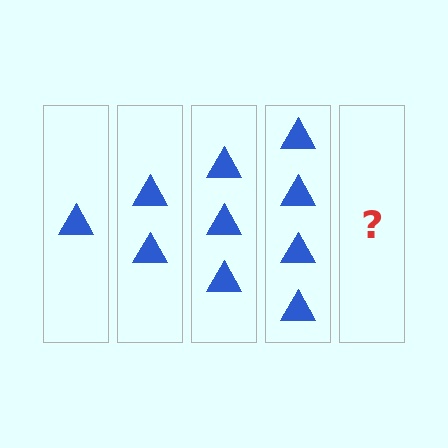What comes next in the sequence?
The next element should be 5 triangles.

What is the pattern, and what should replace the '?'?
The pattern is that each step adds one more triangle. The '?' should be 5 triangles.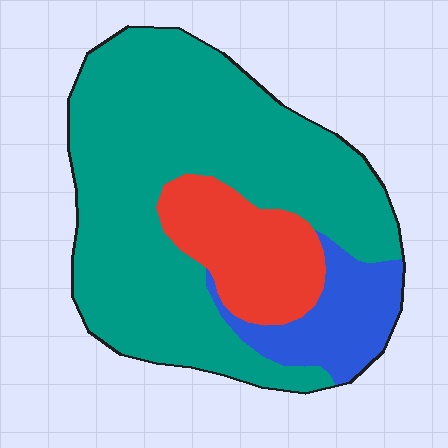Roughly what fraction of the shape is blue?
Blue covers around 15% of the shape.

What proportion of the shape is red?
Red takes up about one sixth (1/6) of the shape.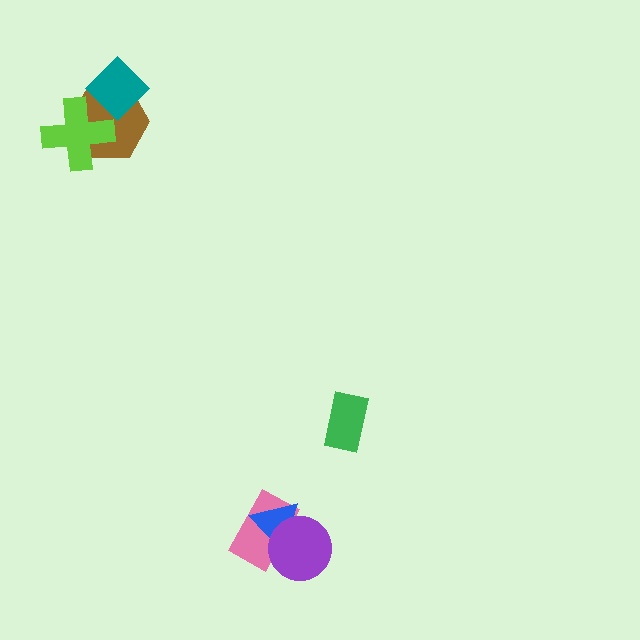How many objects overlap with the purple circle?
2 objects overlap with the purple circle.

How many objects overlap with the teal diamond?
2 objects overlap with the teal diamond.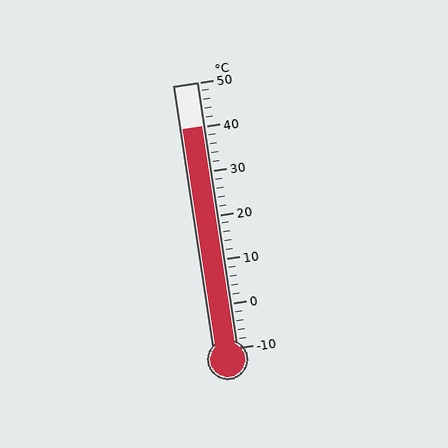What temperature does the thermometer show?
The thermometer shows approximately 40°C.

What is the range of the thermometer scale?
The thermometer scale ranges from -10°C to 50°C.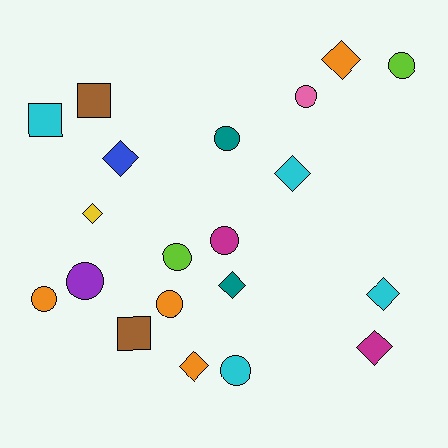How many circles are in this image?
There are 9 circles.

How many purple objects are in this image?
There is 1 purple object.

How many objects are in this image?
There are 20 objects.